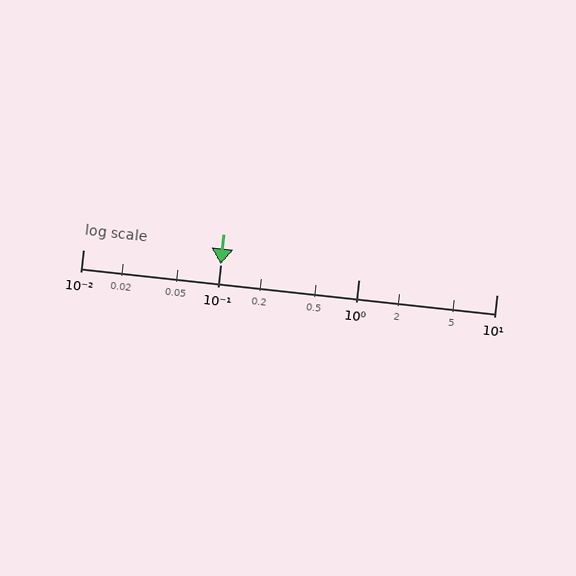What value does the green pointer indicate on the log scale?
The pointer indicates approximately 0.1.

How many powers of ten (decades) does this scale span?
The scale spans 3 decades, from 0.01 to 10.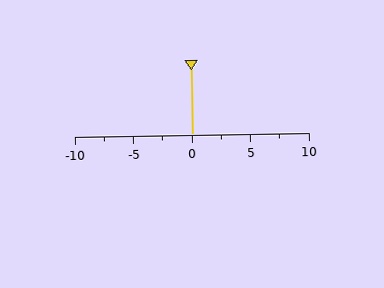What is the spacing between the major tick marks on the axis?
The major ticks are spaced 5 apart.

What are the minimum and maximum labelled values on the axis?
The axis runs from -10 to 10.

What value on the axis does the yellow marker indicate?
The marker indicates approximately 0.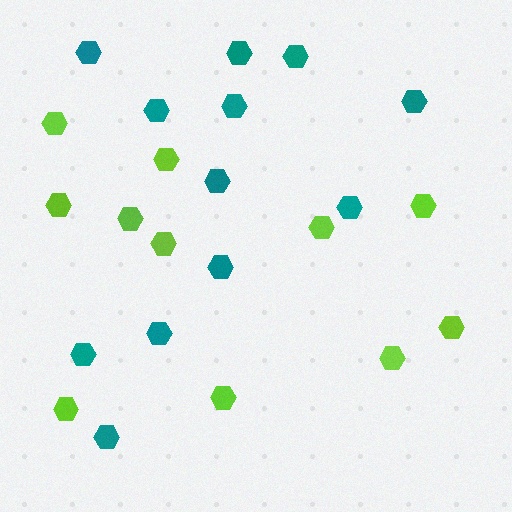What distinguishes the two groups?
There are 2 groups: one group of teal hexagons (12) and one group of lime hexagons (11).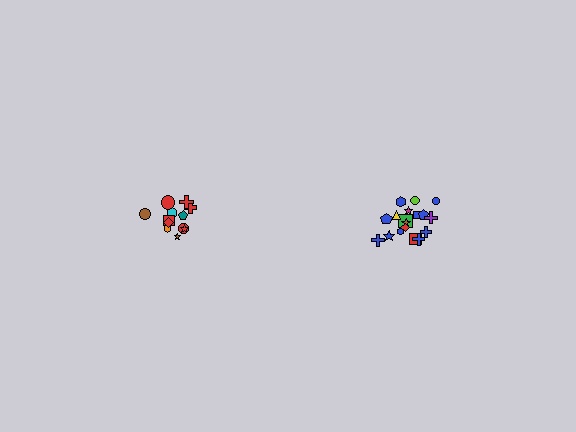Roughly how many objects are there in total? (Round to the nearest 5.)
Roughly 30 objects in total.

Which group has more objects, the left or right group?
The right group.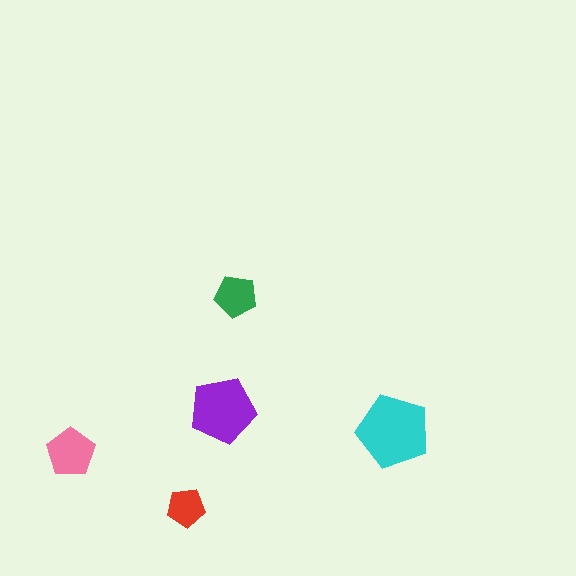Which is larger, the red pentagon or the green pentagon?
The green one.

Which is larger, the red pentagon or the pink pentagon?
The pink one.